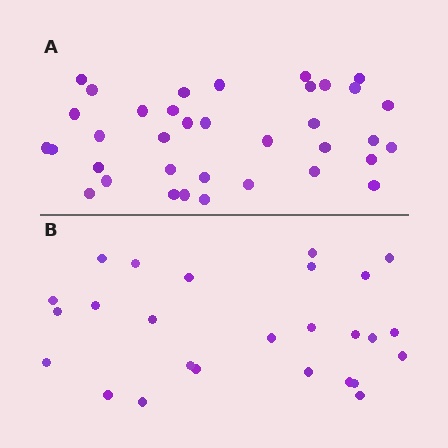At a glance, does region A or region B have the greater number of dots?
Region A (the top region) has more dots.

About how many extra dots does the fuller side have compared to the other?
Region A has roughly 10 or so more dots than region B.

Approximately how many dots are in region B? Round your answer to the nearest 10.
About 30 dots. (The exact count is 26, which rounds to 30.)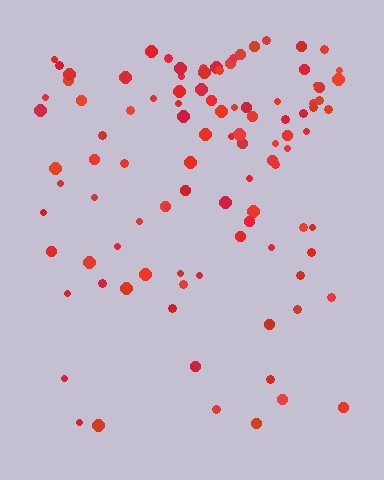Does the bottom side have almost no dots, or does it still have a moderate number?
Still a moderate number, just noticeably fewer than the top.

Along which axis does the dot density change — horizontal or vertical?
Vertical.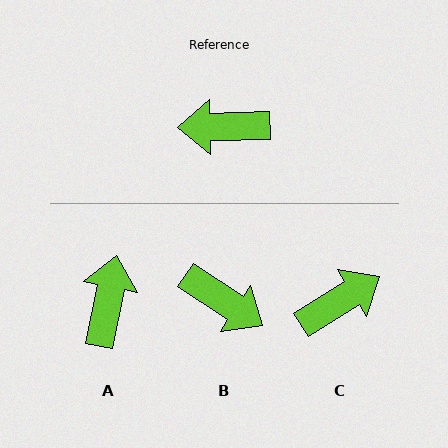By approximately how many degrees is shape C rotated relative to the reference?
Approximately 150 degrees clockwise.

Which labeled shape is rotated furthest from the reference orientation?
C, about 150 degrees away.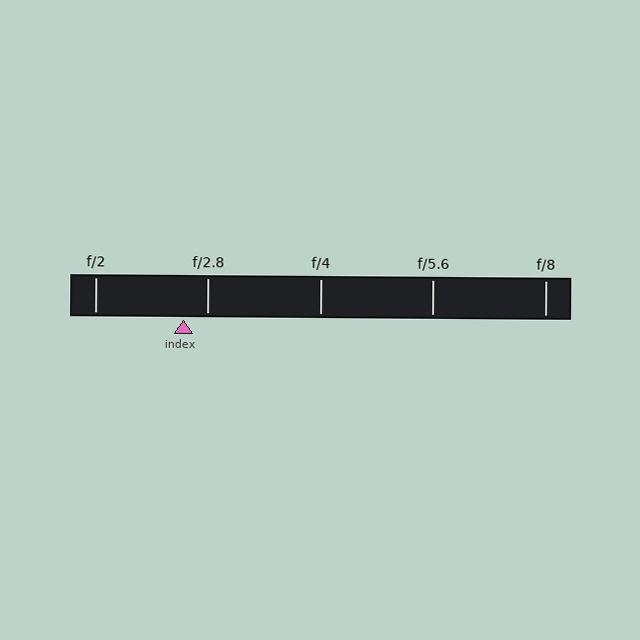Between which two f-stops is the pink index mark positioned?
The index mark is between f/2 and f/2.8.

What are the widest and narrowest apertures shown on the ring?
The widest aperture shown is f/2 and the narrowest is f/8.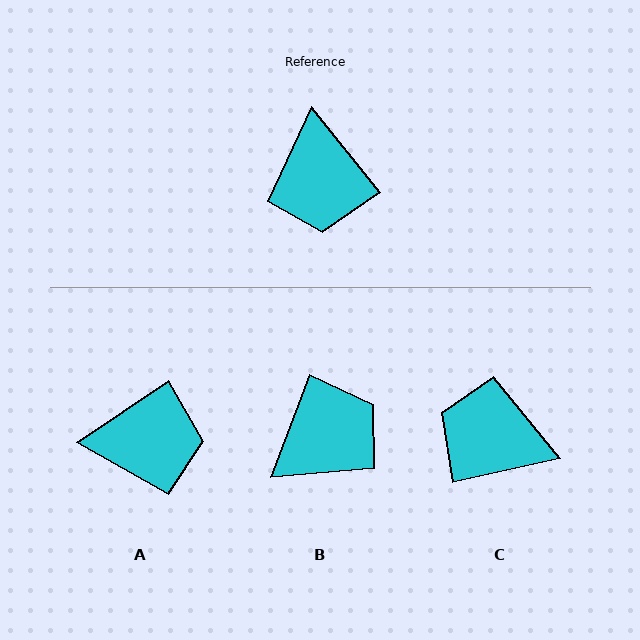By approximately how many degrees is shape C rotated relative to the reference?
Approximately 116 degrees clockwise.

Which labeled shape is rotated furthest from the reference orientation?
B, about 120 degrees away.